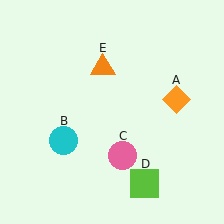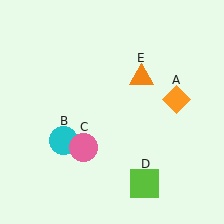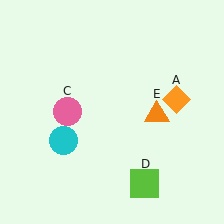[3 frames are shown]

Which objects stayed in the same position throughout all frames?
Orange diamond (object A) and cyan circle (object B) and lime square (object D) remained stationary.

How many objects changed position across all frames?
2 objects changed position: pink circle (object C), orange triangle (object E).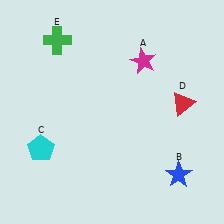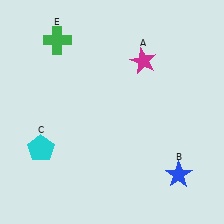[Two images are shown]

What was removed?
The red triangle (D) was removed in Image 2.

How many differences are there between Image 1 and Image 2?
There is 1 difference between the two images.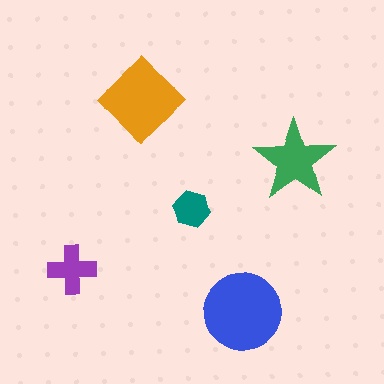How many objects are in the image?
There are 5 objects in the image.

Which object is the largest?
The blue circle.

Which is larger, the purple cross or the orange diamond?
The orange diamond.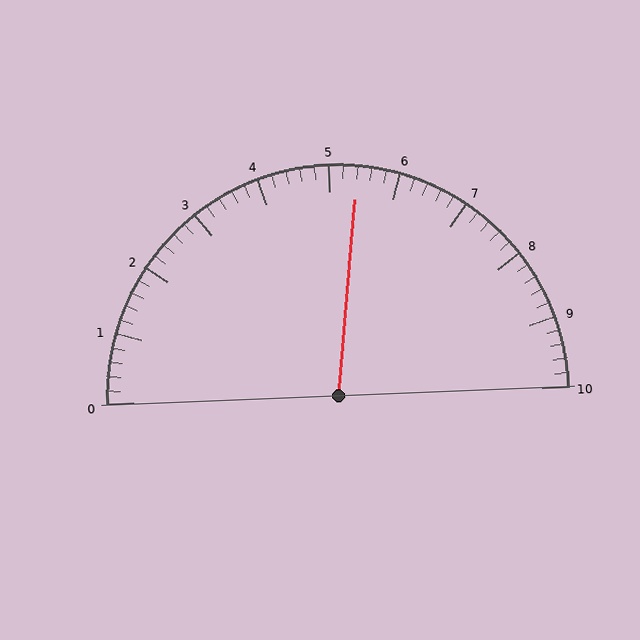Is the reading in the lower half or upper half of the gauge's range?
The reading is in the upper half of the range (0 to 10).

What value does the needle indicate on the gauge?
The needle indicates approximately 5.4.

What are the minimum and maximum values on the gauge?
The gauge ranges from 0 to 10.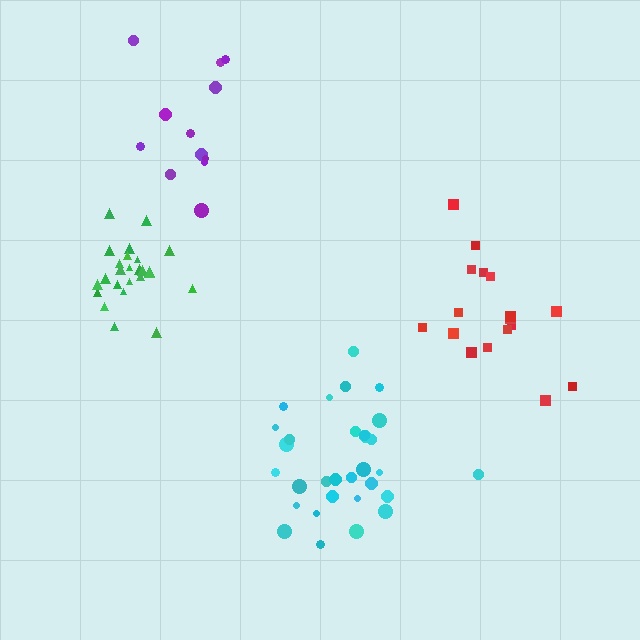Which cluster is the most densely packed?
Green.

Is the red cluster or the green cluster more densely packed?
Green.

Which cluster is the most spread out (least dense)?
Red.